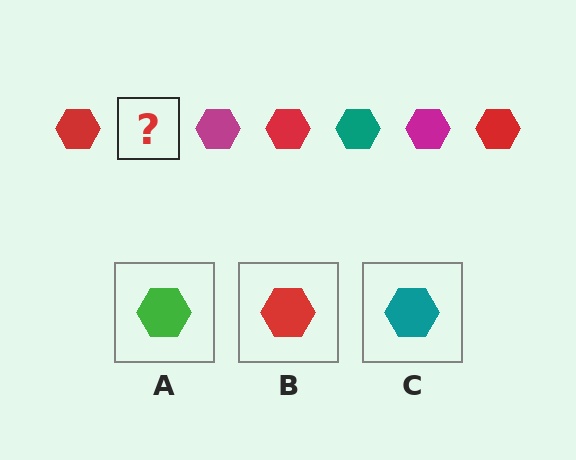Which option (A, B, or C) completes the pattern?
C.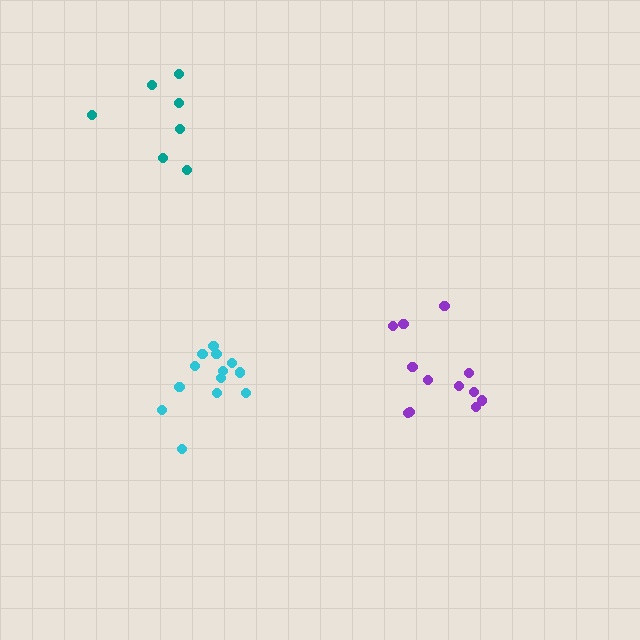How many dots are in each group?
Group 1: 13 dots, Group 2: 7 dots, Group 3: 12 dots (32 total).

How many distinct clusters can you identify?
There are 3 distinct clusters.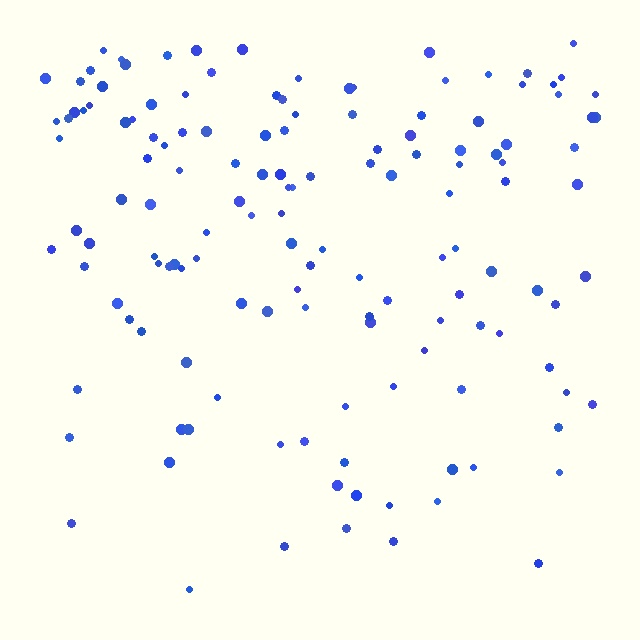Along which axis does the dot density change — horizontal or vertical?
Vertical.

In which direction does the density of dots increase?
From bottom to top, with the top side densest.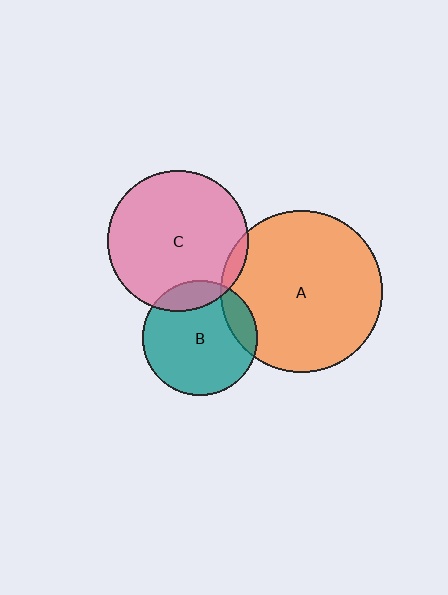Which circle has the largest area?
Circle A (orange).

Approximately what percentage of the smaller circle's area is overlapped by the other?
Approximately 15%.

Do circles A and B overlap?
Yes.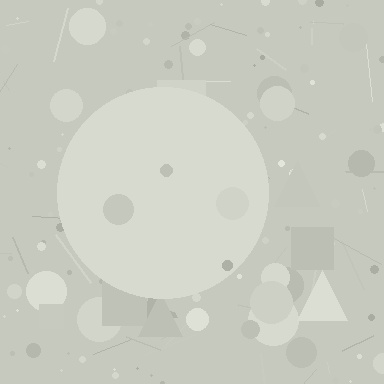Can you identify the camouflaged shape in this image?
The camouflaged shape is a circle.